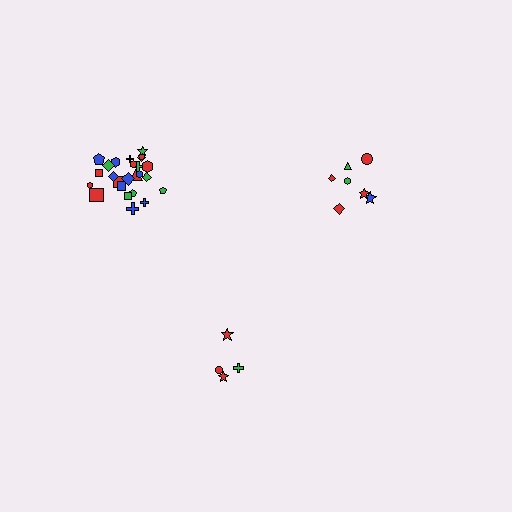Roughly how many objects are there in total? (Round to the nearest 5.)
Roughly 35 objects in total.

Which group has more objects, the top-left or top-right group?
The top-left group.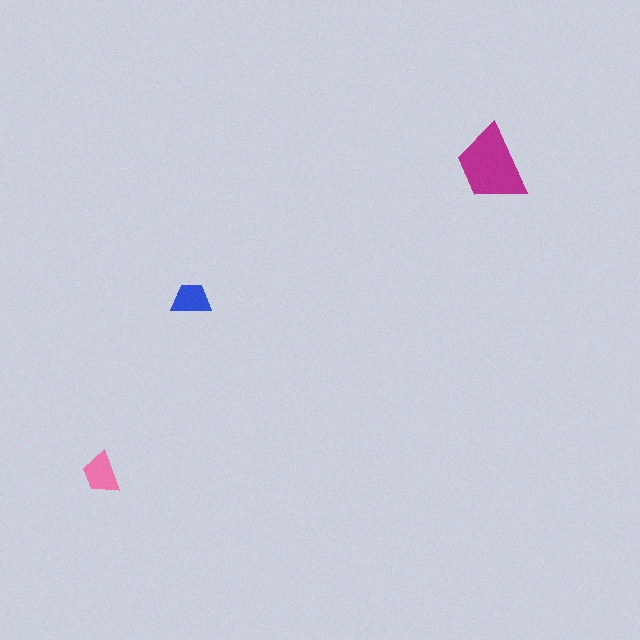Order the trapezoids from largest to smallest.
the magenta one, the pink one, the blue one.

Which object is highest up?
The magenta trapezoid is topmost.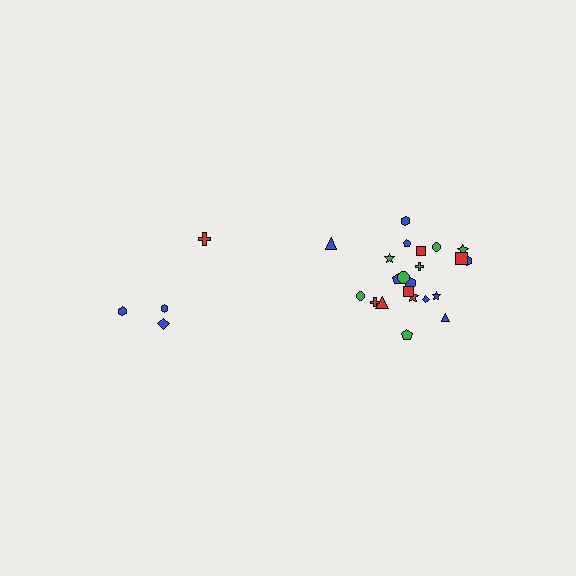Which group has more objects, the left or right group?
The right group.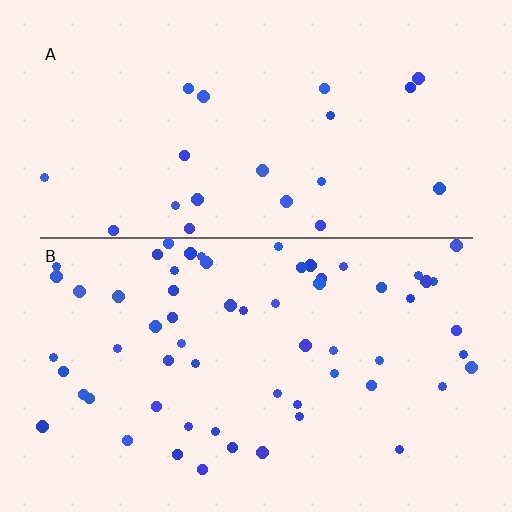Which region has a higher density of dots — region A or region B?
B (the bottom).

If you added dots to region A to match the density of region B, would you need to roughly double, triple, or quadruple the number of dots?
Approximately triple.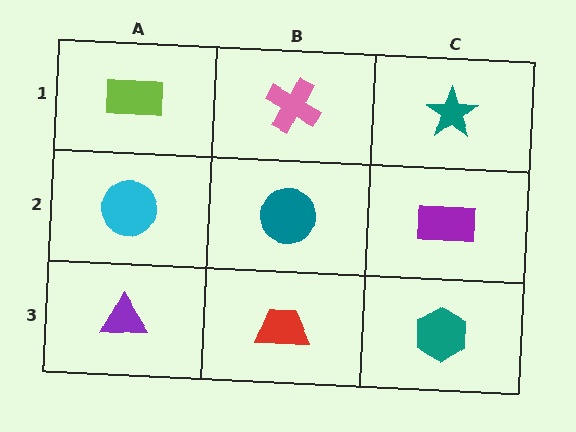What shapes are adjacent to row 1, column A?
A cyan circle (row 2, column A), a pink cross (row 1, column B).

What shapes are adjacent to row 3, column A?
A cyan circle (row 2, column A), a red trapezoid (row 3, column B).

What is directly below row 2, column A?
A purple triangle.